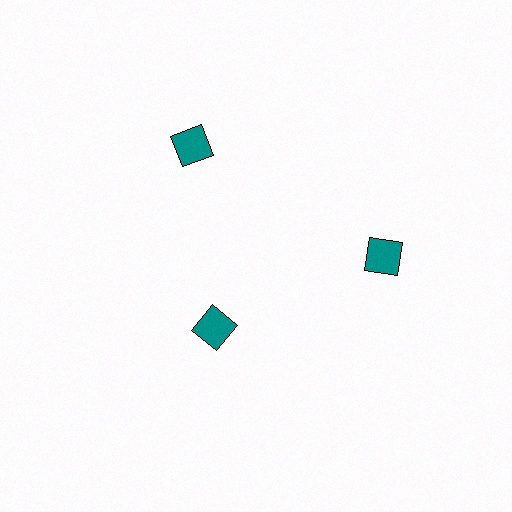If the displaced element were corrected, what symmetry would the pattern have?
It would have 3-fold rotational symmetry — the pattern would map onto itself every 120 degrees.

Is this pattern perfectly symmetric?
No. The 3 teal diamonds are arranged in a ring, but one element near the 7 o'clock position is pulled inward toward the center, breaking the 3-fold rotational symmetry.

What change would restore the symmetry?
The symmetry would be restored by moving it outward, back onto the ring so that all 3 diamonds sit at equal angles and equal distance from the center.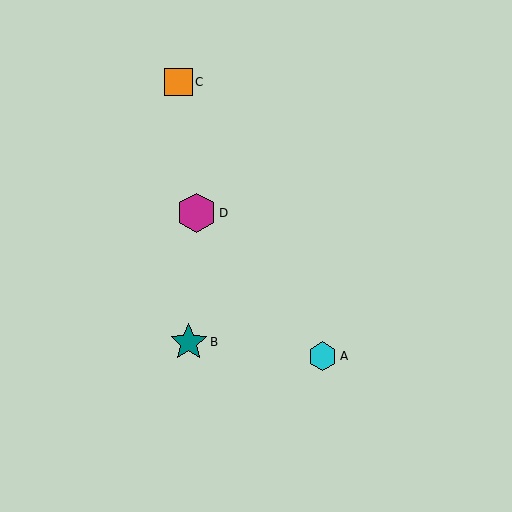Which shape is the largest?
The magenta hexagon (labeled D) is the largest.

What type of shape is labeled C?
Shape C is an orange square.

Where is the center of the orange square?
The center of the orange square is at (179, 82).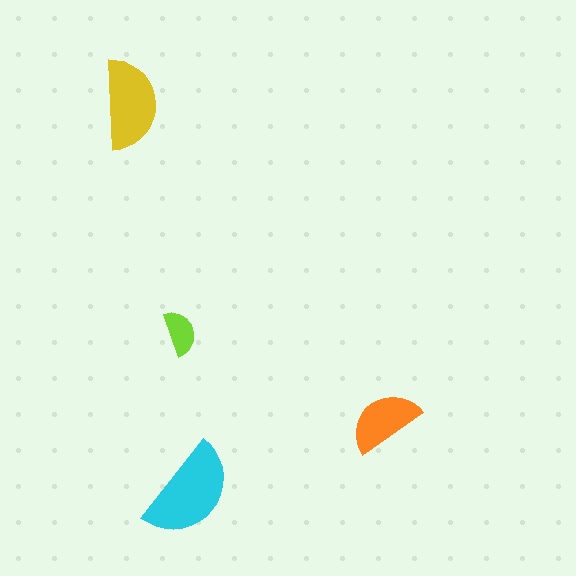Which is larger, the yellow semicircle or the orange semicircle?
The yellow one.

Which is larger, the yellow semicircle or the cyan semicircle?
The cyan one.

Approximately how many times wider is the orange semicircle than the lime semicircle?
About 1.5 times wider.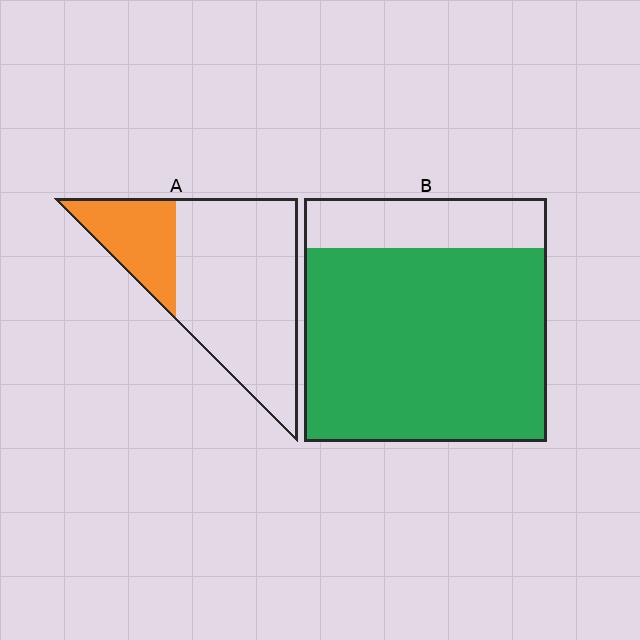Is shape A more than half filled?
No.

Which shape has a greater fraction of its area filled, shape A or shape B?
Shape B.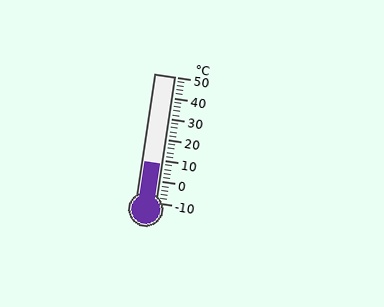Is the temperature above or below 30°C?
The temperature is below 30°C.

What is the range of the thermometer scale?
The thermometer scale ranges from -10°C to 50°C.